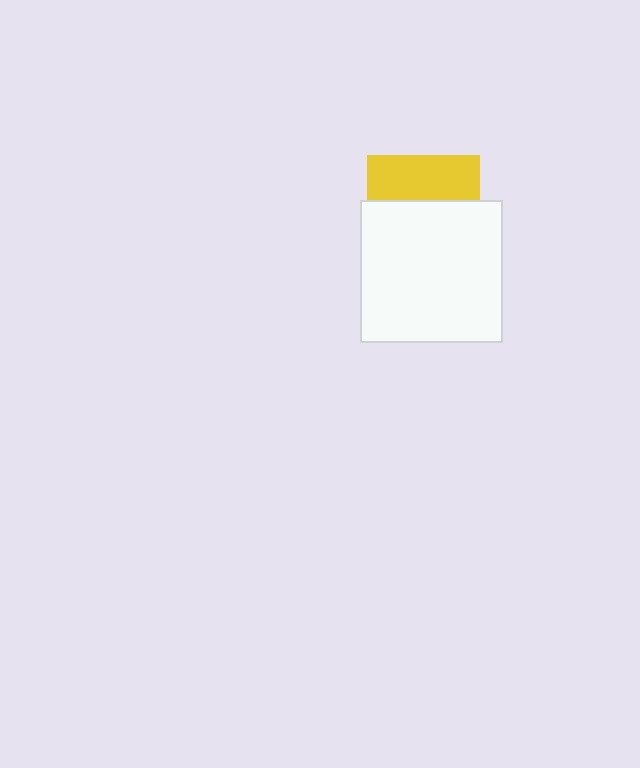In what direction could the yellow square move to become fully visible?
The yellow square could move up. That would shift it out from behind the white square entirely.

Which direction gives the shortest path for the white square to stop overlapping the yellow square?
Moving down gives the shortest separation.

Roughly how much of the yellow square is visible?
A small part of it is visible (roughly 39%).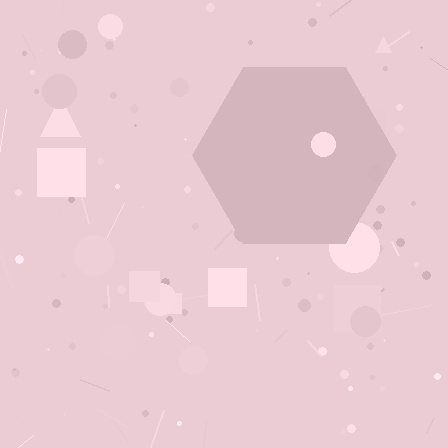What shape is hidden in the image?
A hexagon is hidden in the image.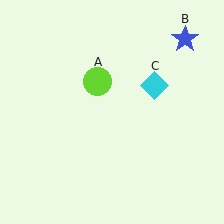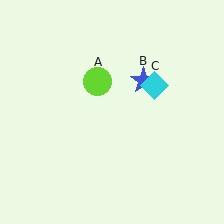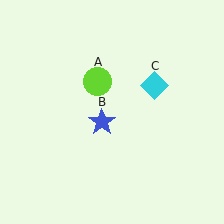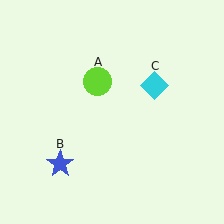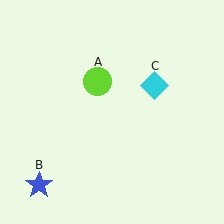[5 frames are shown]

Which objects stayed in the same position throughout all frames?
Lime circle (object A) and cyan diamond (object C) remained stationary.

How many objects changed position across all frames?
1 object changed position: blue star (object B).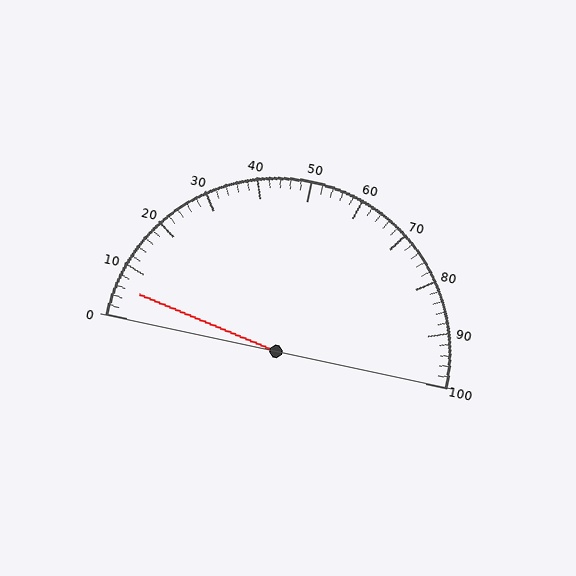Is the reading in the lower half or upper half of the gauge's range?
The reading is in the lower half of the range (0 to 100).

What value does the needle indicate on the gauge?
The needle indicates approximately 6.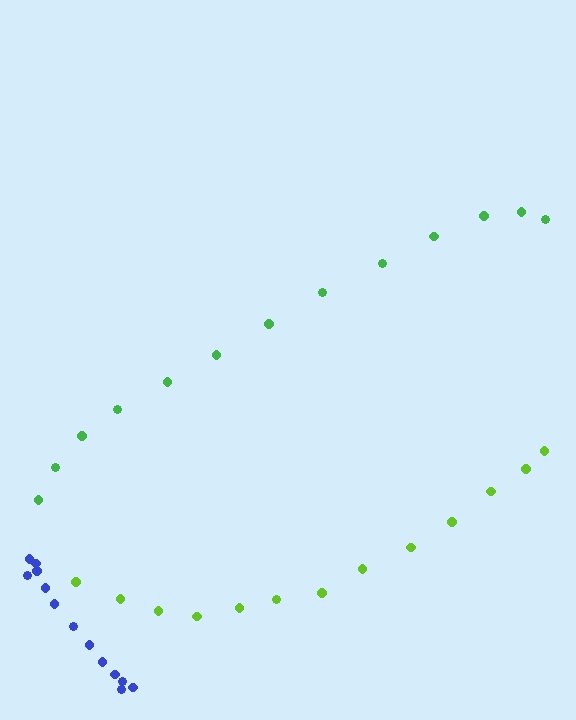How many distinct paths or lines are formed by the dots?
There are 3 distinct paths.